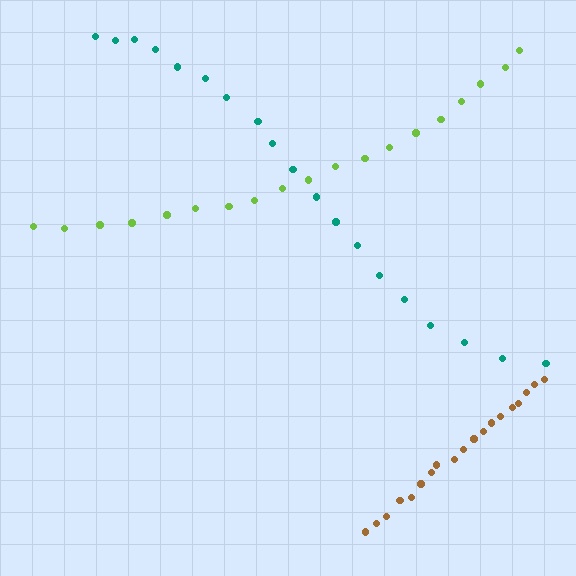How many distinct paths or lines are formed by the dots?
There are 3 distinct paths.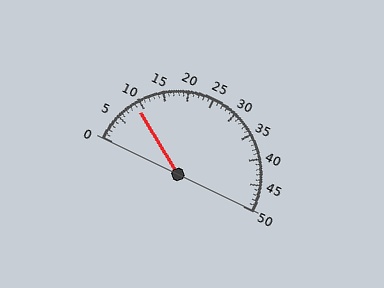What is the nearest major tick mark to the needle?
The nearest major tick mark is 10.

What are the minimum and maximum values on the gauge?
The gauge ranges from 0 to 50.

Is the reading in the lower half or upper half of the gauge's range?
The reading is in the lower half of the range (0 to 50).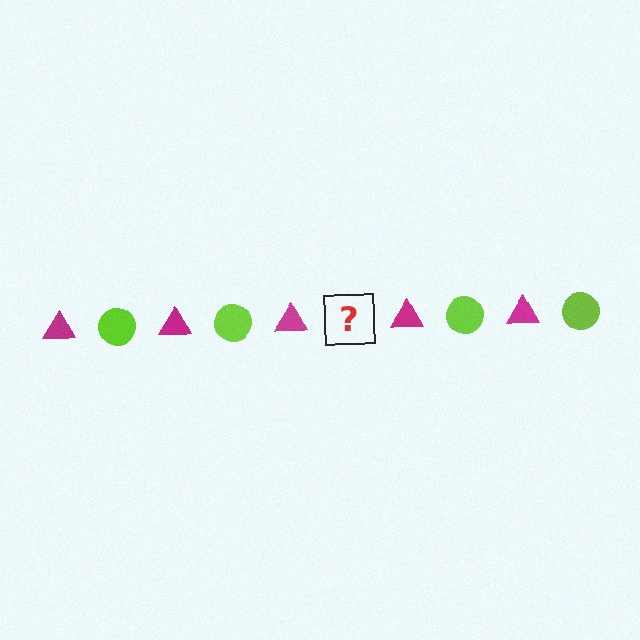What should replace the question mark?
The question mark should be replaced with a lime circle.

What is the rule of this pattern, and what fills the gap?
The rule is that the pattern alternates between magenta triangle and lime circle. The gap should be filled with a lime circle.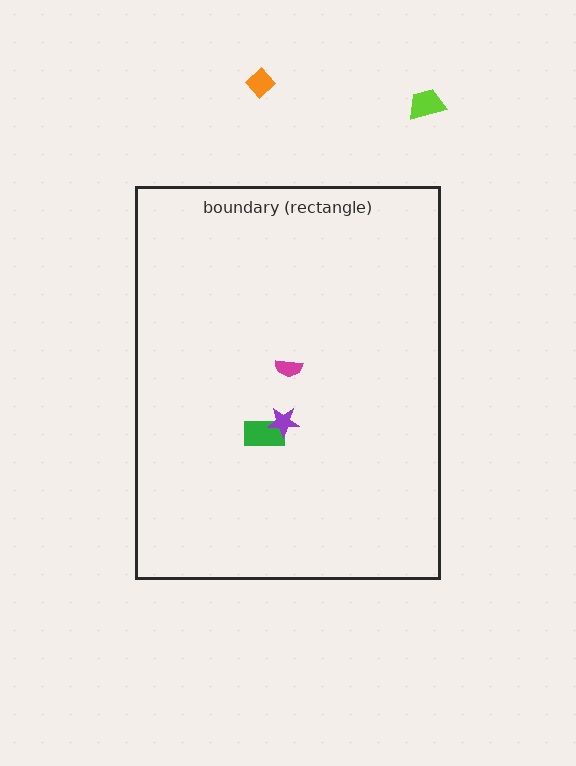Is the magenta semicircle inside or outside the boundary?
Inside.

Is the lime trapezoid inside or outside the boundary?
Outside.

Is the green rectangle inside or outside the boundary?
Inside.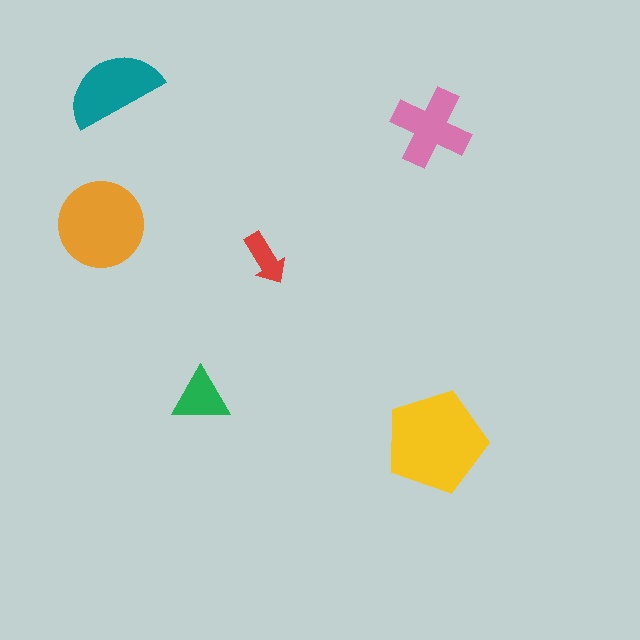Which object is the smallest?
The red arrow.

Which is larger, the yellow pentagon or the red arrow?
The yellow pentagon.